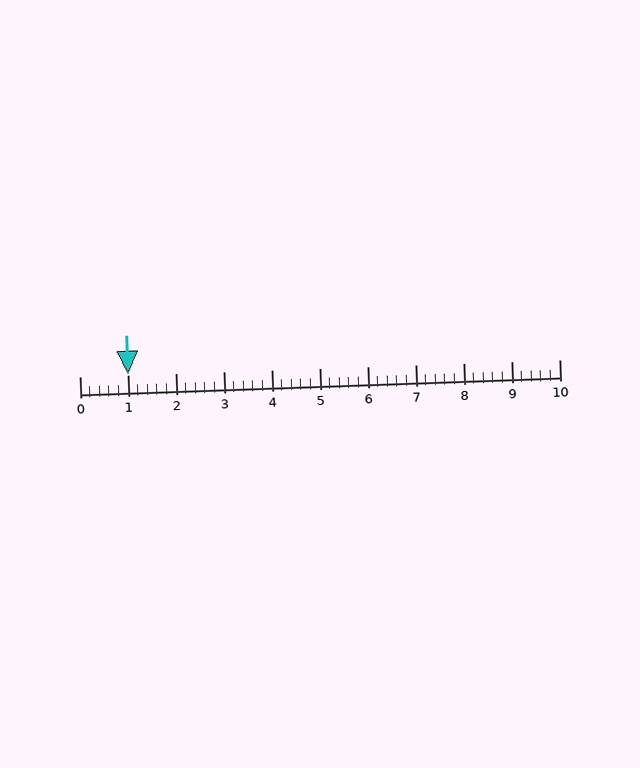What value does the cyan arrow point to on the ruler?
The cyan arrow points to approximately 1.0.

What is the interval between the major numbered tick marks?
The major tick marks are spaced 1 units apart.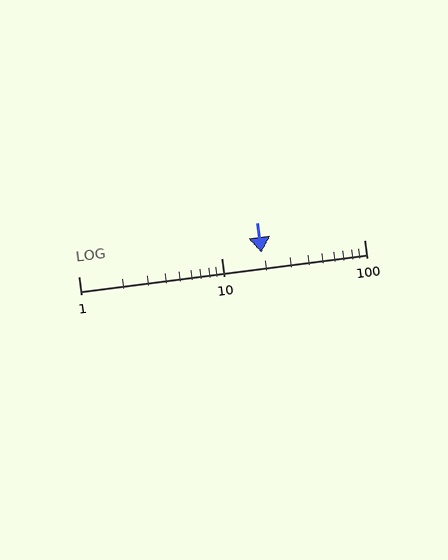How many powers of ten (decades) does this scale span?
The scale spans 2 decades, from 1 to 100.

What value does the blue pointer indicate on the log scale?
The pointer indicates approximately 19.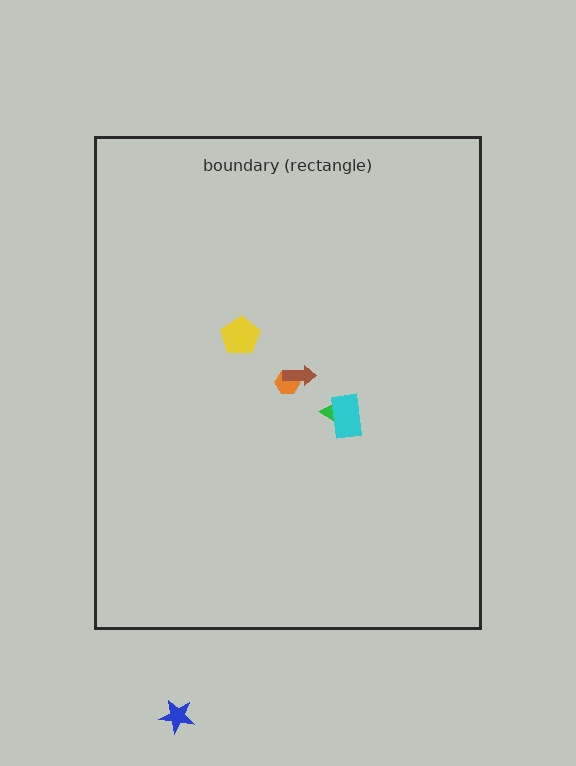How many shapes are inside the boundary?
5 inside, 1 outside.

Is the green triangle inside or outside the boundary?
Inside.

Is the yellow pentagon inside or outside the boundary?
Inside.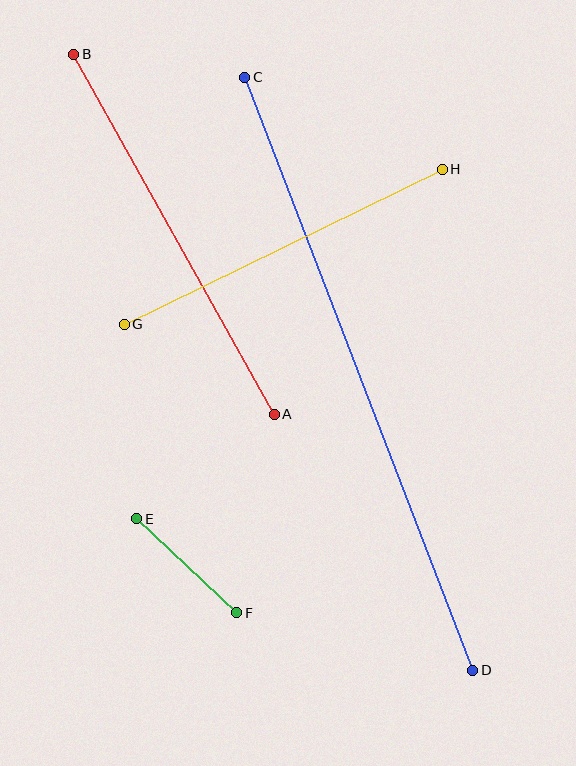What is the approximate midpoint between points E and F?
The midpoint is at approximately (187, 566) pixels.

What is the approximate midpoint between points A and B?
The midpoint is at approximately (174, 234) pixels.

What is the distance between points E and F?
The distance is approximately 137 pixels.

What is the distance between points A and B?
The distance is approximately 412 pixels.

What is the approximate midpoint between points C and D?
The midpoint is at approximately (359, 374) pixels.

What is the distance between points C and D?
The distance is approximately 635 pixels.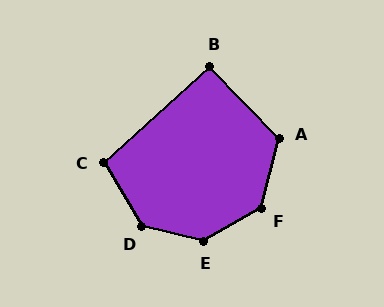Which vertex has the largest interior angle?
E, at approximately 137 degrees.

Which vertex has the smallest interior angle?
B, at approximately 92 degrees.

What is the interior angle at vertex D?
Approximately 134 degrees (obtuse).